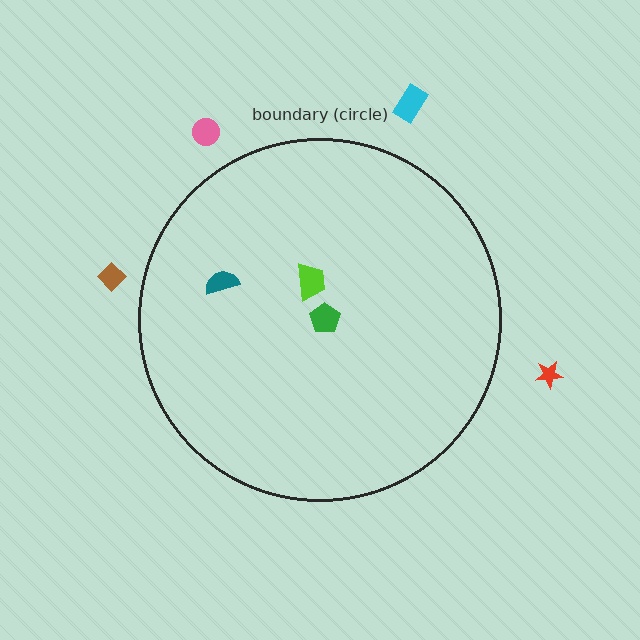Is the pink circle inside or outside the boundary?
Outside.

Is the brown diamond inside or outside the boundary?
Outside.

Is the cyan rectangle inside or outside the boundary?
Outside.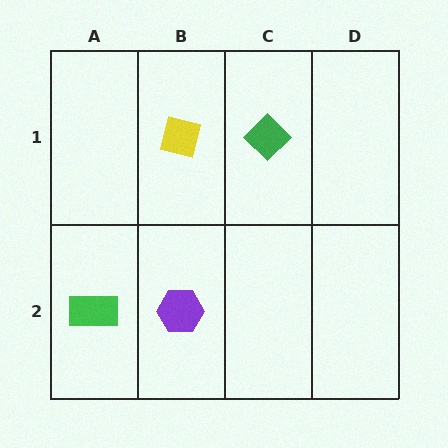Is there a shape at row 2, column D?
No, that cell is empty.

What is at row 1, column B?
A yellow square.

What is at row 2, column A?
A green rectangle.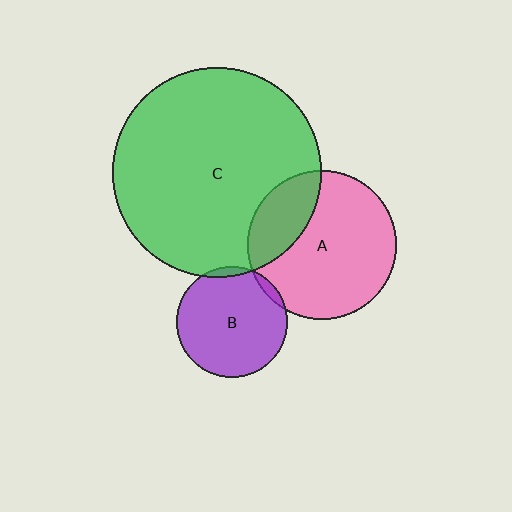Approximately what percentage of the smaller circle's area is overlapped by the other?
Approximately 5%.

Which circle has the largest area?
Circle C (green).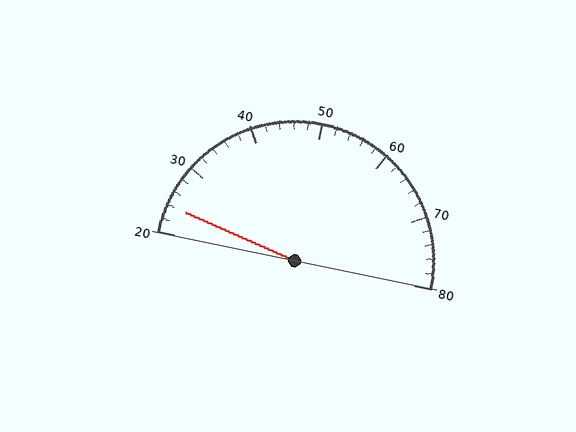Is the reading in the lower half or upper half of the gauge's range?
The reading is in the lower half of the range (20 to 80).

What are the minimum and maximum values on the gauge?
The gauge ranges from 20 to 80.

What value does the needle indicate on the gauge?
The needle indicates approximately 24.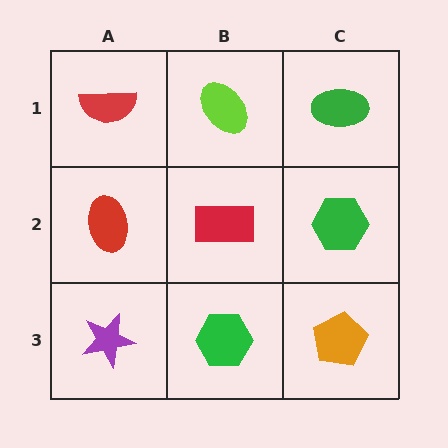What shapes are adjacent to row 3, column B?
A red rectangle (row 2, column B), a purple star (row 3, column A), an orange pentagon (row 3, column C).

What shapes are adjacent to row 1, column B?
A red rectangle (row 2, column B), a red semicircle (row 1, column A), a green ellipse (row 1, column C).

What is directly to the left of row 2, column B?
A red ellipse.